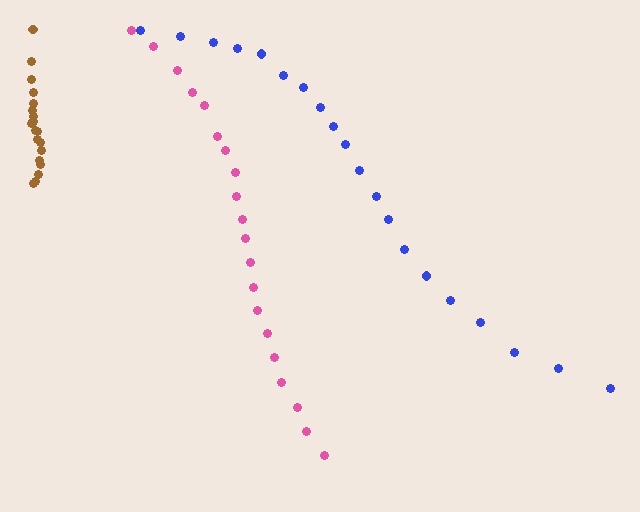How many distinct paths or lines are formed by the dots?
There are 3 distinct paths.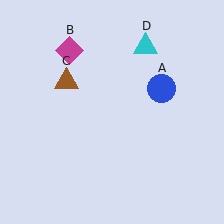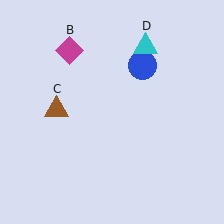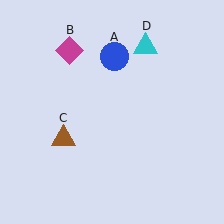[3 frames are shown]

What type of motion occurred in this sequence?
The blue circle (object A), brown triangle (object C) rotated counterclockwise around the center of the scene.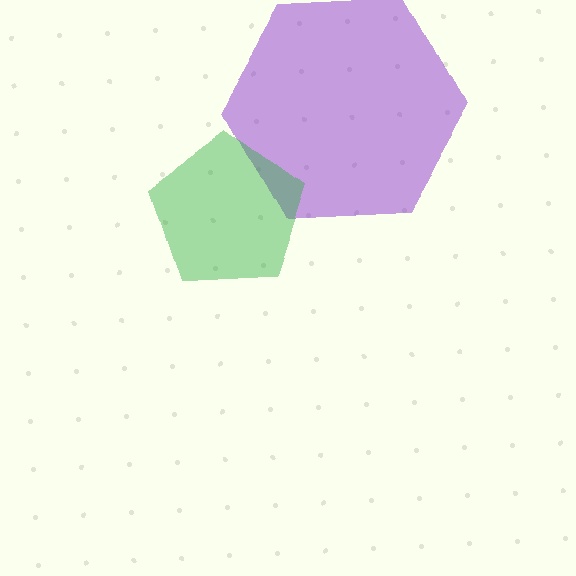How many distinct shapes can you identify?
There are 2 distinct shapes: a purple hexagon, a green pentagon.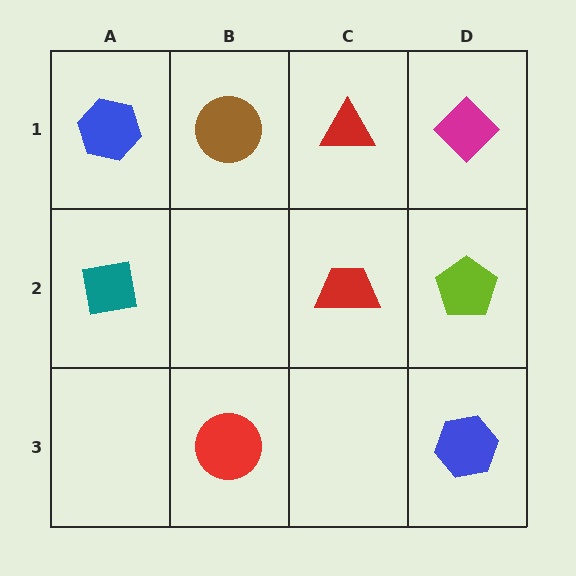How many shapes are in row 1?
4 shapes.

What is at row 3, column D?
A blue hexagon.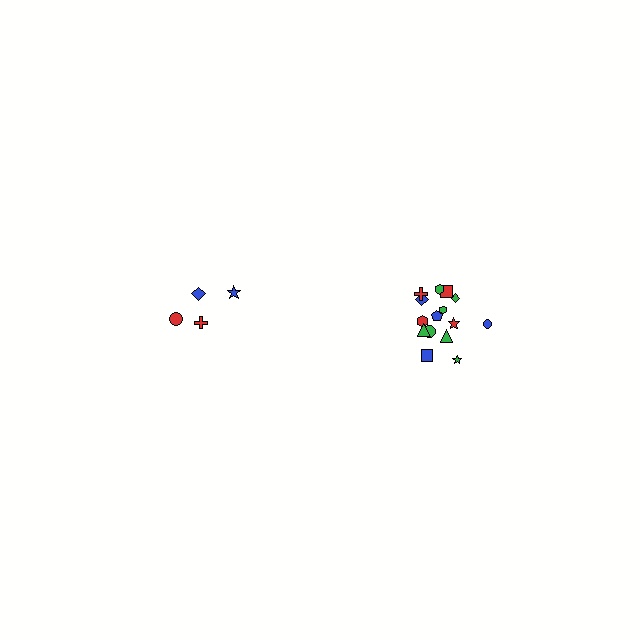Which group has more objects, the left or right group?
The right group.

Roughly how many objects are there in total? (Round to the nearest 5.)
Roughly 20 objects in total.